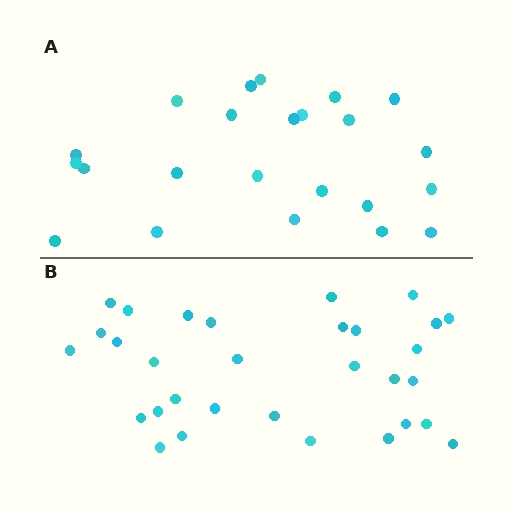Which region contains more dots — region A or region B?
Region B (the bottom region) has more dots.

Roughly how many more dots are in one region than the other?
Region B has roughly 8 or so more dots than region A.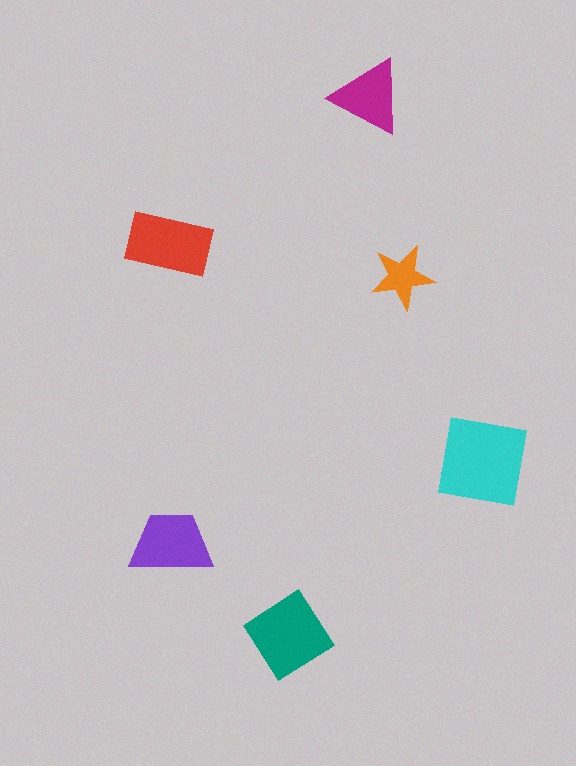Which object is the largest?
The cyan square.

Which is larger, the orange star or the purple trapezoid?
The purple trapezoid.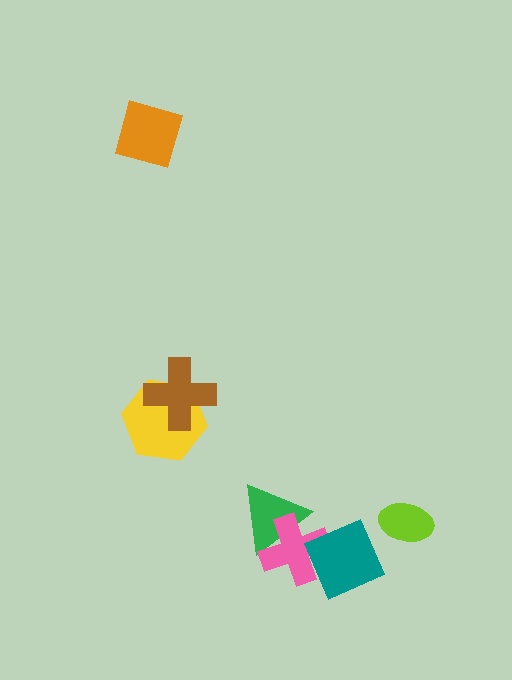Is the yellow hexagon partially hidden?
Yes, it is partially covered by another shape.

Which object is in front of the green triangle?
The pink cross is in front of the green triangle.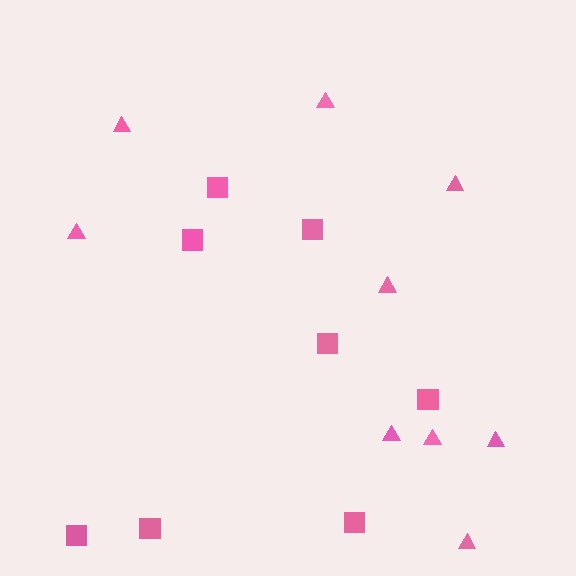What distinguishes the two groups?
There are 2 groups: one group of squares (8) and one group of triangles (9).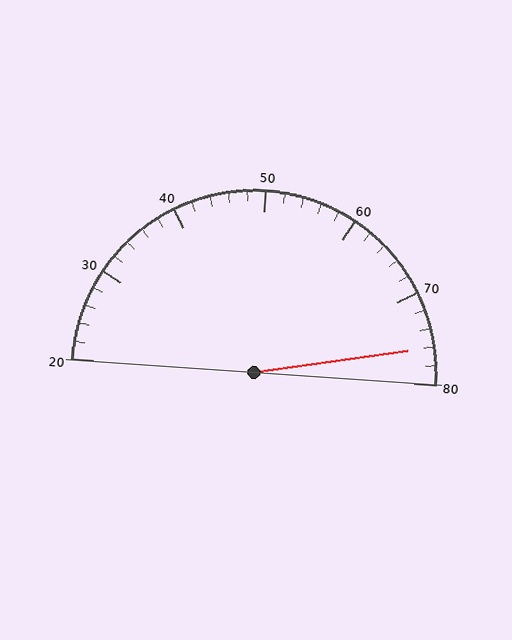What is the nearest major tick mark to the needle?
The nearest major tick mark is 80.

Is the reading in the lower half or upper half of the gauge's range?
The reading is in the upper half of the range (20 to 80).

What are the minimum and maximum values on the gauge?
The gauge ranges from 20 to 80.